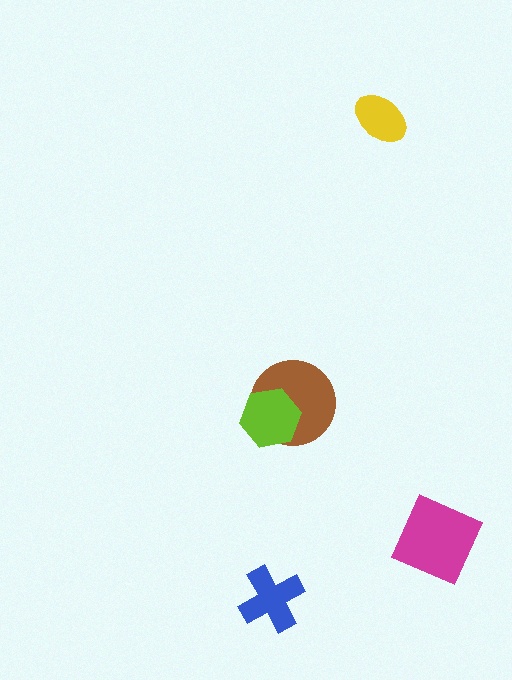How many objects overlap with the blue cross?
0 objects overlap with the blue cross.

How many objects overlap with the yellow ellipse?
0 objects overlap with the yellow ellipse.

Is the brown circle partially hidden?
Yes, it is partially covered by another shape.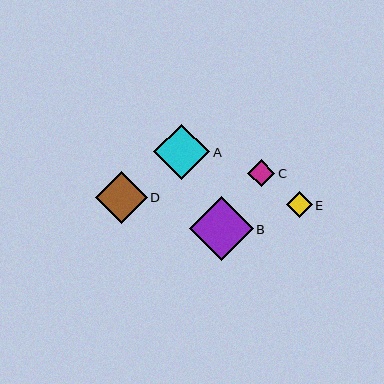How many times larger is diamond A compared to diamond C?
Diamond A is approximately 2.1 times the size of diamond C.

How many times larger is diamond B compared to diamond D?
Diamond B is approximately 1.2 times the size of diamond D.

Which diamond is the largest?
Diamond B is the largest with a size of approximately 64 pixels.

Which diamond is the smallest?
Diamond E is the smallest with a size of approximately 26 pixels.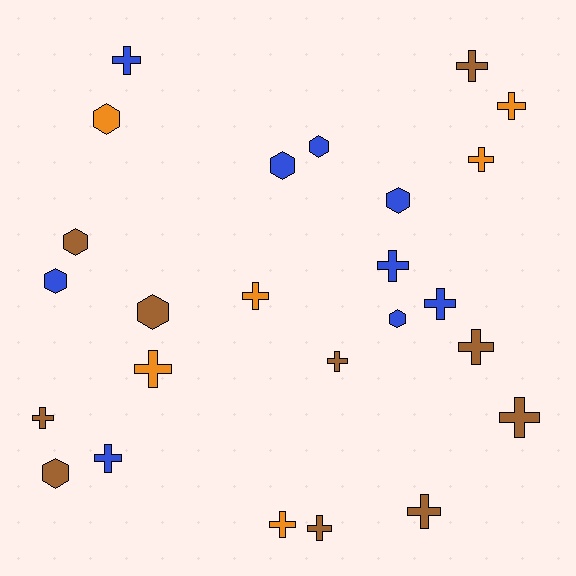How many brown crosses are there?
There are 7 brown crosses.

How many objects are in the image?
There are 25 objects.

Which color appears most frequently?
Brown, with 10 objects.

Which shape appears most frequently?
Cross, with 16 objects.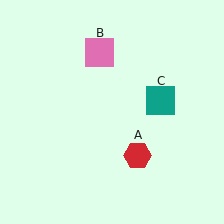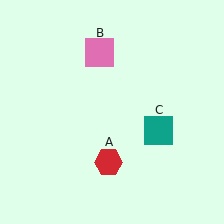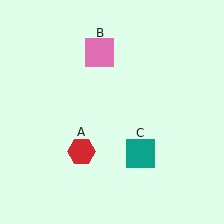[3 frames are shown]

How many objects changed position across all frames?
2 objects changed position: red hexagon (object A), teal square (object C).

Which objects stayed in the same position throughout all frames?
Pink square (object B) remained stationary.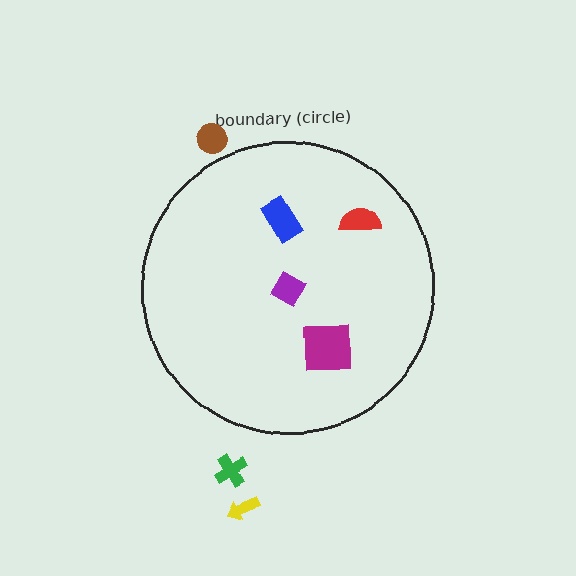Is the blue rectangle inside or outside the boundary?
Inside.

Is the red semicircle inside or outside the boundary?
Inside.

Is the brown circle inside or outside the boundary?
Outside.